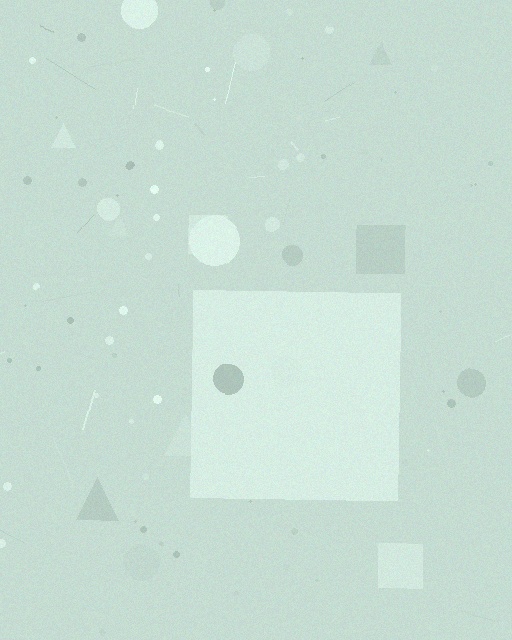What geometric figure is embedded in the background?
A square is embedded in the background.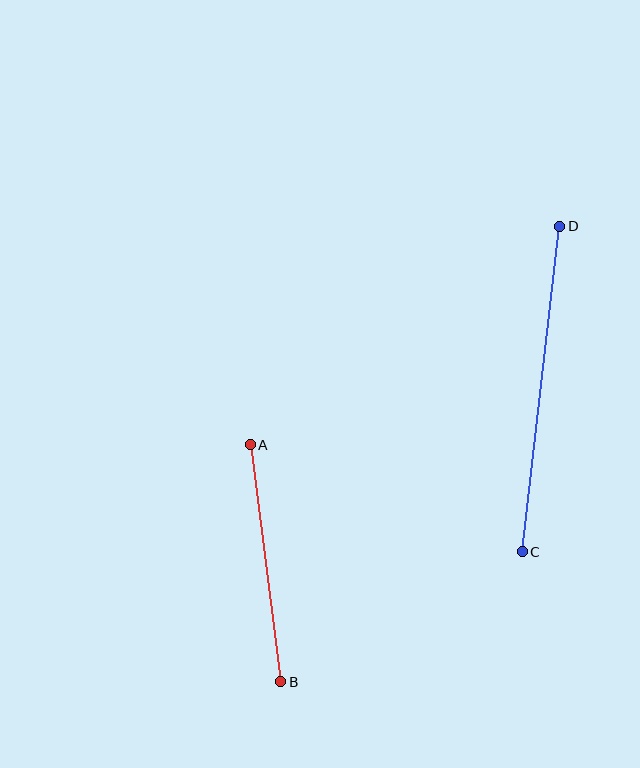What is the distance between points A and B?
The distance is approximately 239 pixels.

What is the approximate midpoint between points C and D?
The midpoint is at approximately (541, 389) pixels.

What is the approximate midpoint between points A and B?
The midpoint is at approximately (265, 563) pixels.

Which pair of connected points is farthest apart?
Points C and D are farthest apart.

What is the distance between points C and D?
The distance is approximately 328 pixels.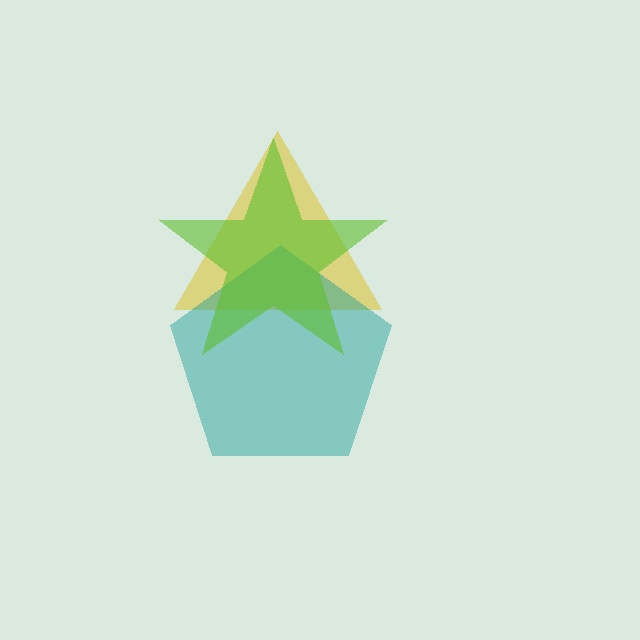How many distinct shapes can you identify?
There are 3 distinct shapes: a yellow triangle, a teal pentagon, a lime star.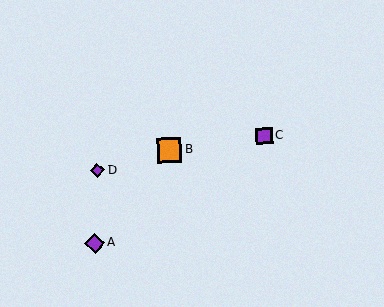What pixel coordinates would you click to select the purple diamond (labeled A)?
Click at (95, 243) to select the purple diamond A.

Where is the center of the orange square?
The center of the orange square is at (169, 150).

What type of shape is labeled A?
Shape A is a purple diamond.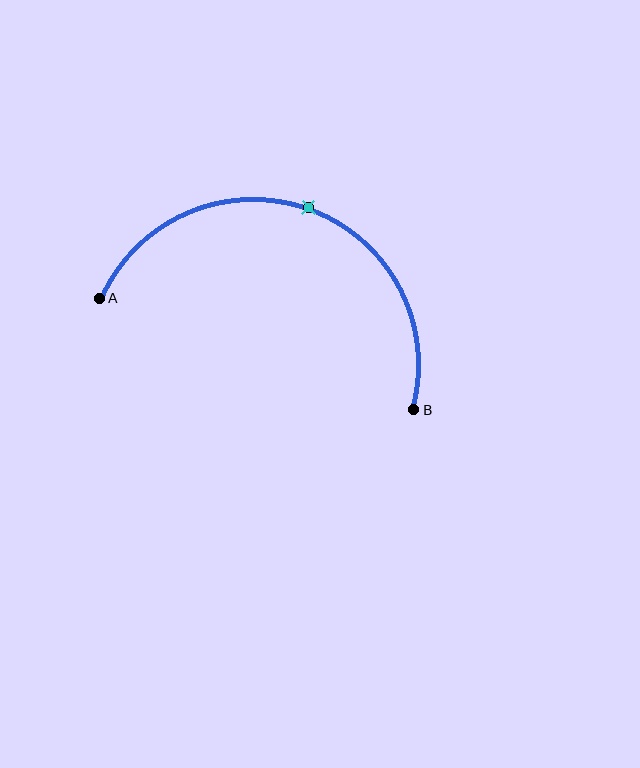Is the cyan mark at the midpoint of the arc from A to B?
Yes. The cyan mark lies on the arc at equal arc-length from both A and B — it is the arc midpoint.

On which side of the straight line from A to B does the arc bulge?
The arc bulges above the straight line connecting A and B.